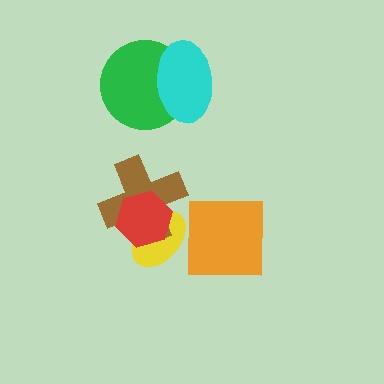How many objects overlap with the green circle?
1 object overlaps with the green circle.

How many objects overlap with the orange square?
0 objects overlap with the orange square.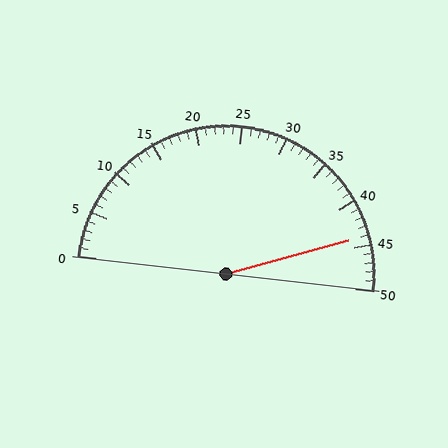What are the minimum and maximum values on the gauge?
The gauge ranges from 0 to 50.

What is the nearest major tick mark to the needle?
The nearest major tick mark is 45.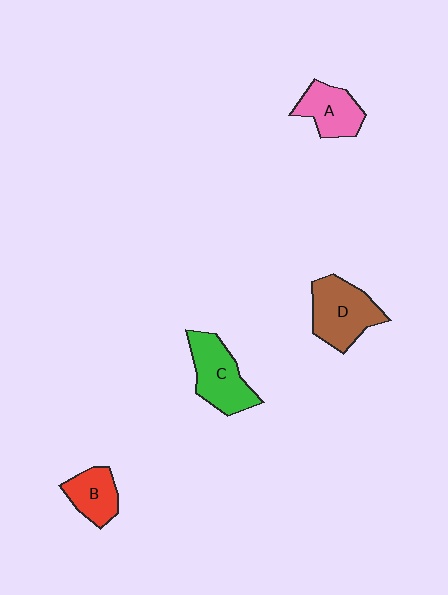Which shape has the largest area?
Shape D (brown).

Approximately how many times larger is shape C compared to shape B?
Approximately 1.5 times.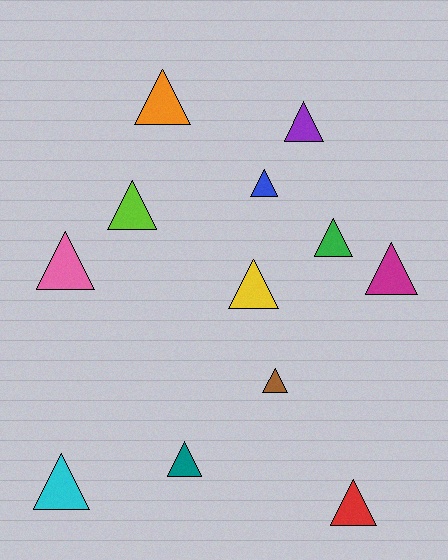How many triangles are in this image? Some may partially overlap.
There are 12 triangles.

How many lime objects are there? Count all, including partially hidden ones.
There is 1 lime object.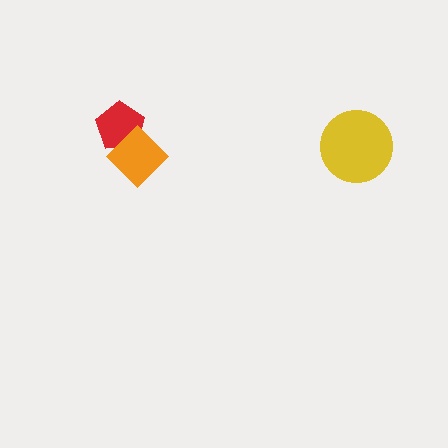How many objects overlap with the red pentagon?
1 object overlaps with the red pentagon.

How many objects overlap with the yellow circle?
0 objects overlap with the yellow circle.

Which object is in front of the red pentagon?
The orange diamond is in front of the red pentagon.